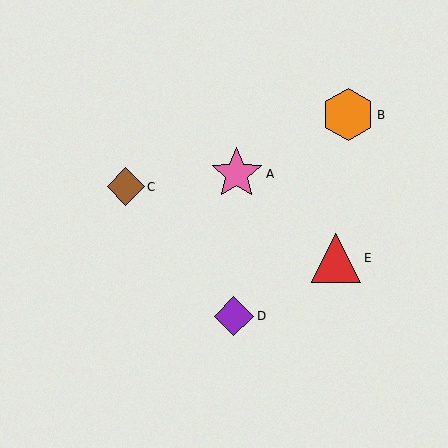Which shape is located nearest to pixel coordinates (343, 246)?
The red triangle (labeled E) at (336, 258) is nearest to that location.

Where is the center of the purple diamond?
The center of the purple diamond is at (234, 316).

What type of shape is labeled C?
Shape C is a brown diamond.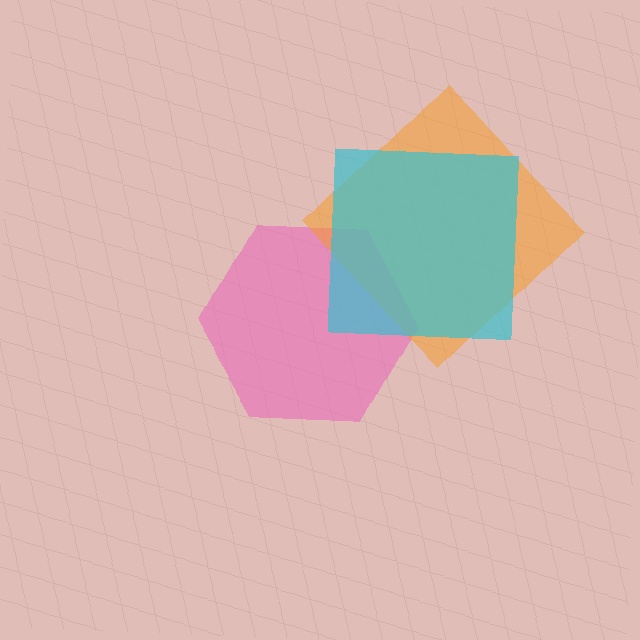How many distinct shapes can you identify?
There are 3 distinct shapes: a pink hexagon, an orange diamond, a cyan square.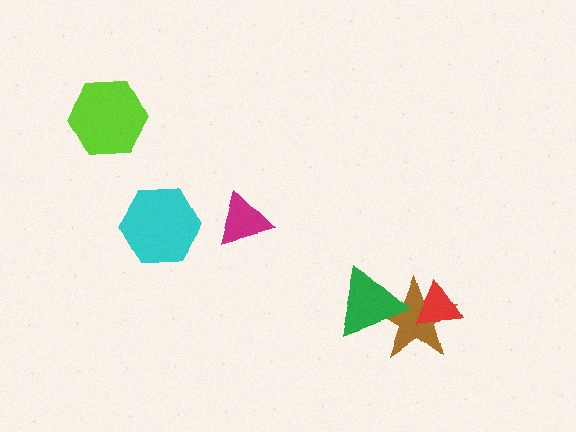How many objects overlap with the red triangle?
1 object overlaps with the red triangle.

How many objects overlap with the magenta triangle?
0 objects overlap with the magenta triangle.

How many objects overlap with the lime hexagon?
0 objects overlap with the lime hexagon.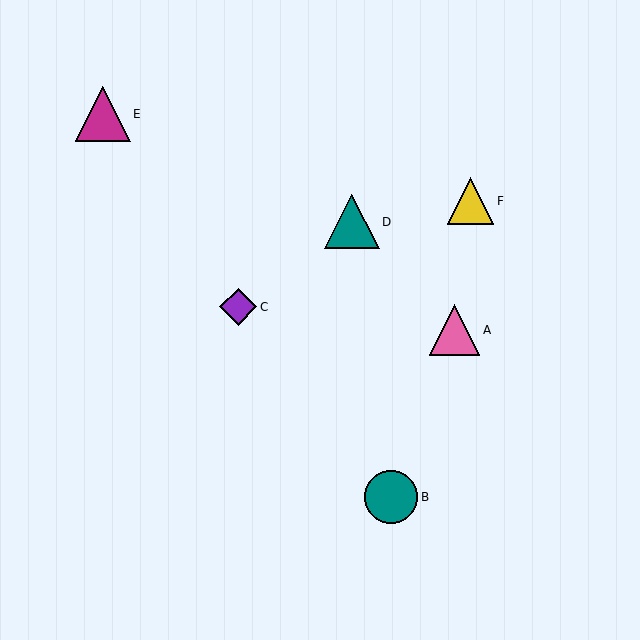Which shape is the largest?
The teal triangle (labeled D) is the largest.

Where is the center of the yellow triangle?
The center of the yellow triangle is at (471, 201).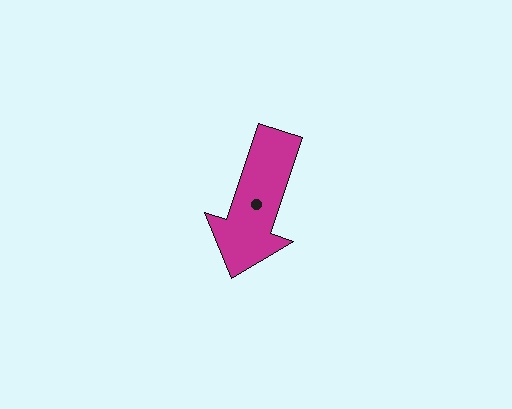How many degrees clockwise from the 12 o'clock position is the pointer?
Approximately 198 degrees.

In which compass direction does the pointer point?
South.